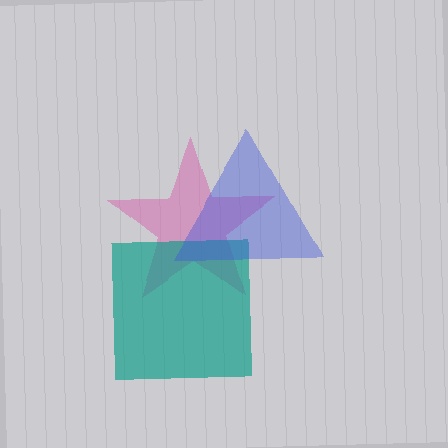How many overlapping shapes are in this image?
There are 3 overlapping shapes in the image.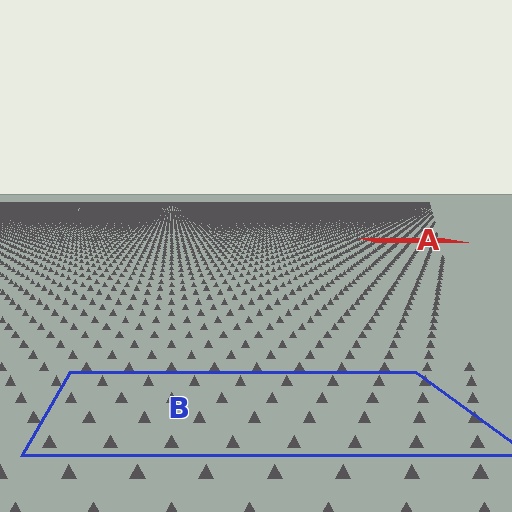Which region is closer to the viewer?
Region B is closer. The texture elements there are larger and more spread out.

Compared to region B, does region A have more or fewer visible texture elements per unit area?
Region A has more texture elements per unit area — they are packed more densely because it is farther away.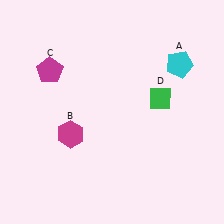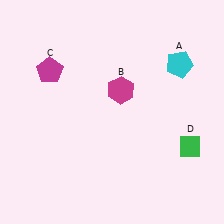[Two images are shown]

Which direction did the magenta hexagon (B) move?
The magenta hexagon (B) moved right.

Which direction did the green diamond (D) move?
The green diamond (D) moved down.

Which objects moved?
The objects that moved are: the magenta hexagon (B), the green diamond (D).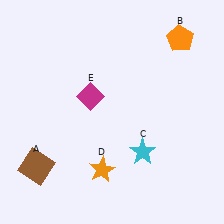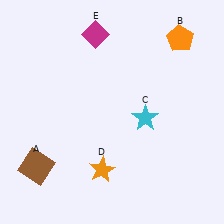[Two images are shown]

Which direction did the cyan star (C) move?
The cyan star (C) moved up.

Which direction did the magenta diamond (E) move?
The magenta diamond (E) moved up.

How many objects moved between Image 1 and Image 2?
2 objects moved between the two images.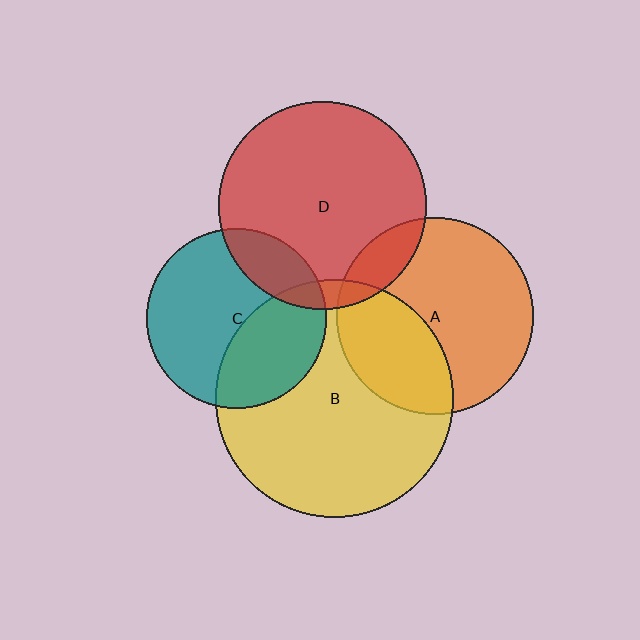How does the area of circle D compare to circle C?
Approximately 1.3 times.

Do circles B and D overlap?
Yes.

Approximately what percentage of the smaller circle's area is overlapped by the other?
Approximately 5%.